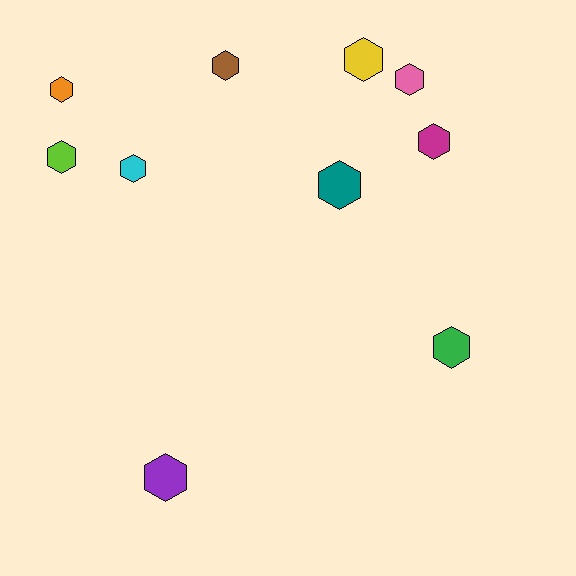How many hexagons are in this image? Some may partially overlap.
There are 10 hexagons.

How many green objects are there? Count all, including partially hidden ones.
There is 1 green object.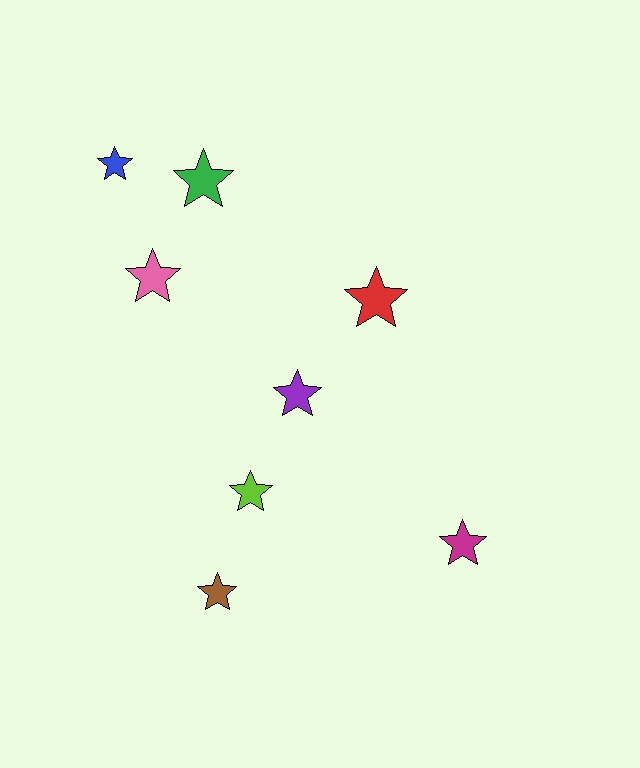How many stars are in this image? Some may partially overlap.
There are 8 stars.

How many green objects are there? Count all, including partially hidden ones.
There is 1 green object.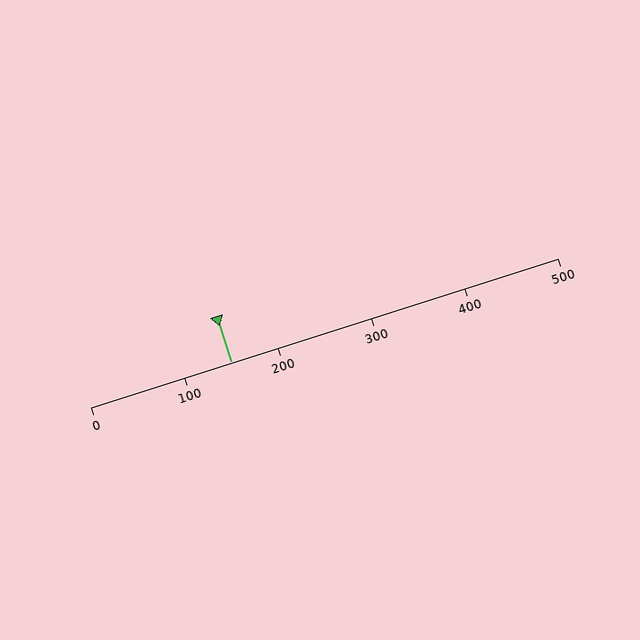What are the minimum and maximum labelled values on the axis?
The axis runs from 0 to 500.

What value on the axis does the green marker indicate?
The marker indicates approximately 150.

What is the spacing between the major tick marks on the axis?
The major ticks are spaced 100 apart.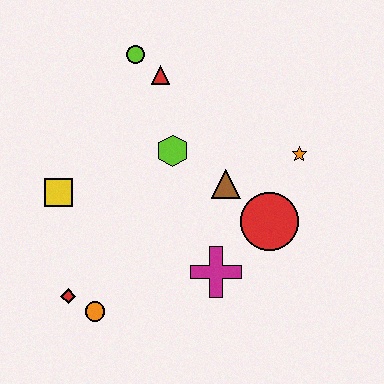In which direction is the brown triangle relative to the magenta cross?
The brown triangle is above the magenta cross.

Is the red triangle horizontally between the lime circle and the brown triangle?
Yes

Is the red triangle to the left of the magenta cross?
Yes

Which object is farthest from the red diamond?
The orange star is farthest from the red diamond.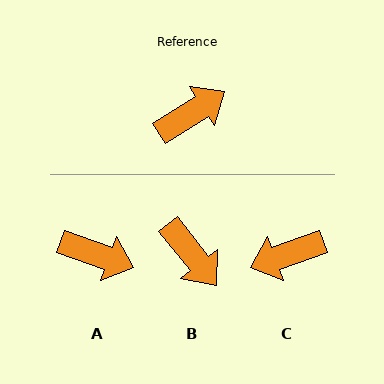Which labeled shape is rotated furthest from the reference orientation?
C, about 168 degrees away.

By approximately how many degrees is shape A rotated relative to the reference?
Approximately 52 degrees clockwise.